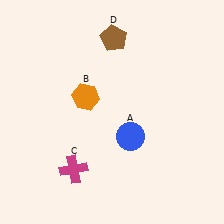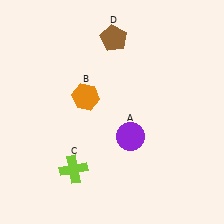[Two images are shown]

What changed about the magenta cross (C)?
In Image 1, C is magenta. In Image 2, it changed to lime.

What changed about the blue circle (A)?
In Image 1, A is blue. In Image 2, it changed to purple.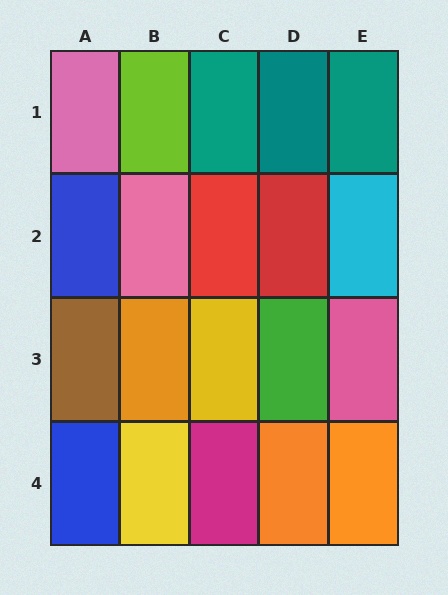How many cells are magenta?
1 cell is magenta.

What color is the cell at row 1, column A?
Pink.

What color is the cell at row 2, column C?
Red.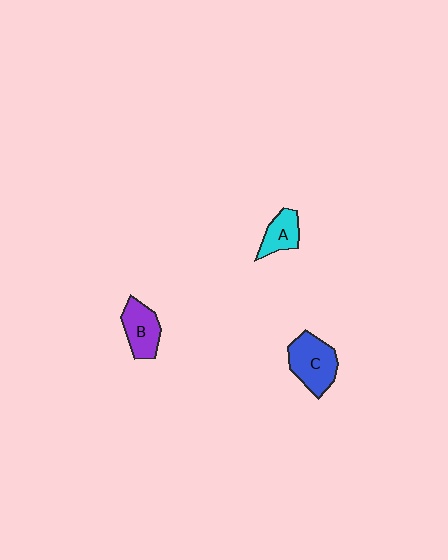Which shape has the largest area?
Shape C (blue).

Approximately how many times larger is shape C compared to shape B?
Approximately 1.3 times.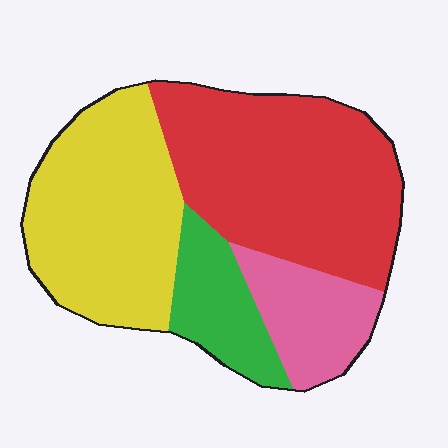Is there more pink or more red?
Red.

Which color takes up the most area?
Red, at roughly 40%.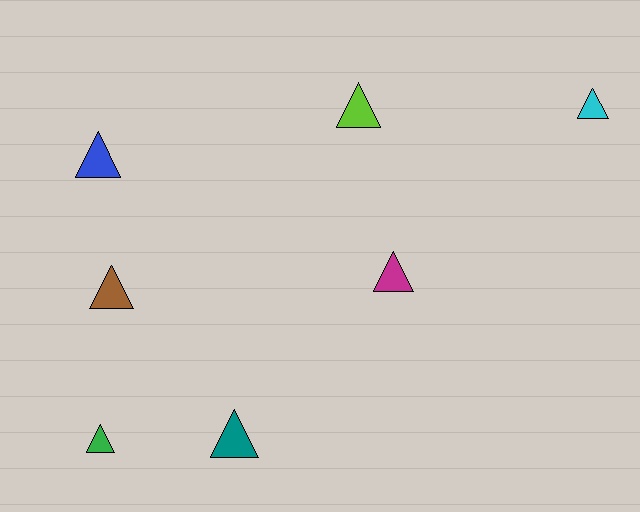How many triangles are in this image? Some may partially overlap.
There are 7 triangles.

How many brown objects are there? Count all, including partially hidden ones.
There is 1 brown object.